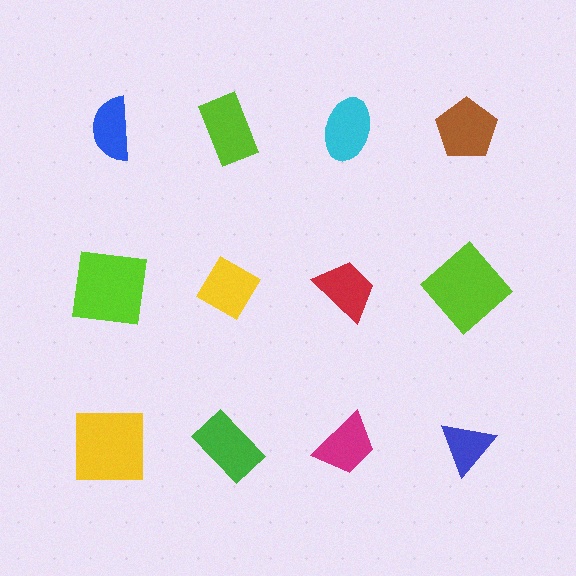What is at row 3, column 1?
A yellow square.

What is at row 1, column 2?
A lime rectangle.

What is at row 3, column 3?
A magenta trapezoid.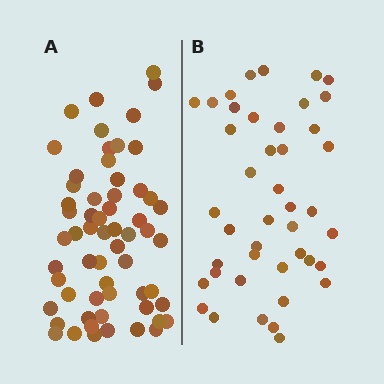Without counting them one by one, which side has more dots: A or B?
Region A (the left region) has more dots.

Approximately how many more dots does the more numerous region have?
Region A has approximately 15 more dots than region B.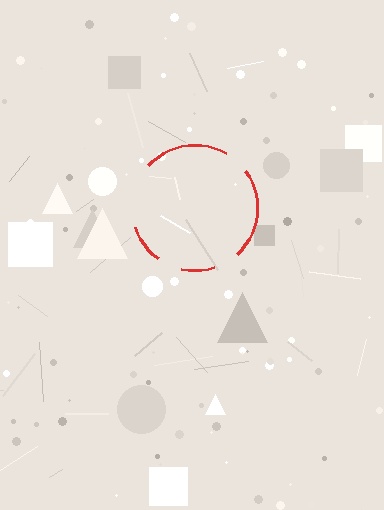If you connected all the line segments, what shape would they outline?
They would outline a circle.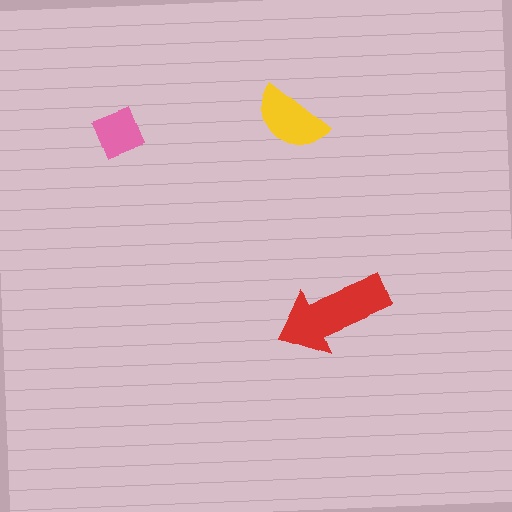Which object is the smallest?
The pink square.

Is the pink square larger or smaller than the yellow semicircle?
Smaller.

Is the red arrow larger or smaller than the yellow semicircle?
Larger.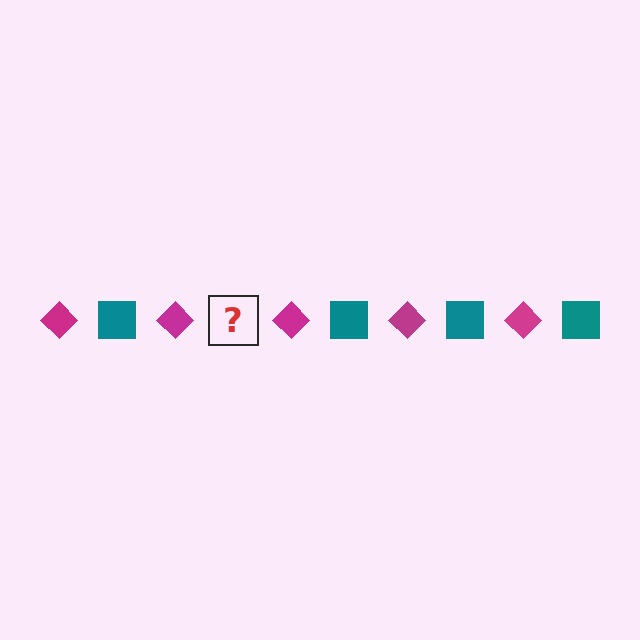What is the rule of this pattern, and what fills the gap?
The rule is that the pattern alternates between magenta diamond and teal square. The gap should be filled with a teal square.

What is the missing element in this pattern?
The missing element is a teal square.